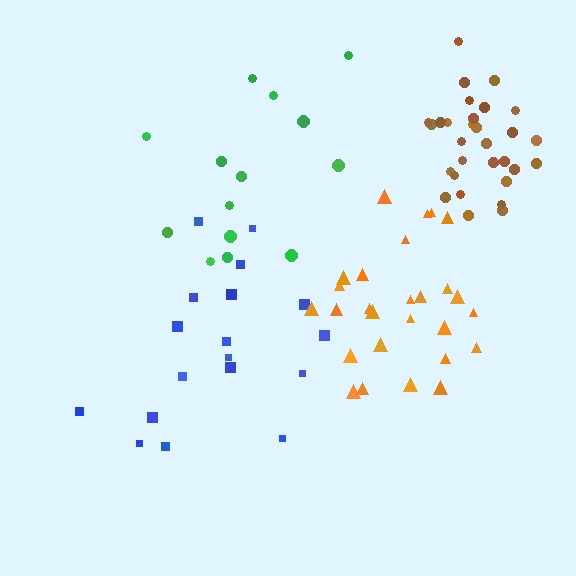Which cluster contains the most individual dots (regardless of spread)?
Brown (30).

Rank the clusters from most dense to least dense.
brown, orange, blue, green.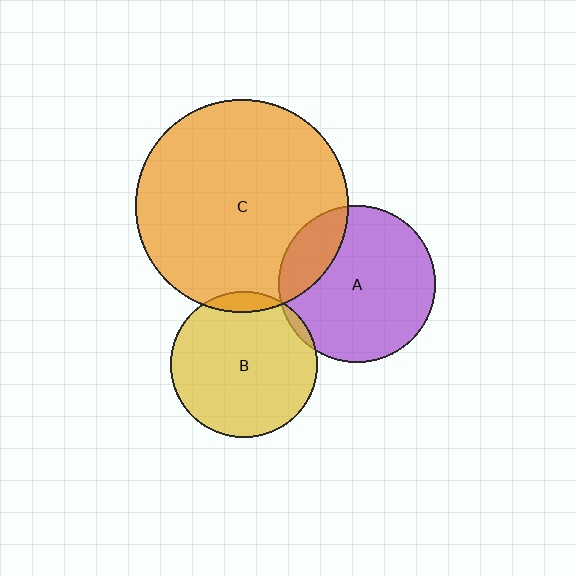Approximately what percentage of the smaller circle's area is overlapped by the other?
Approximately 5%.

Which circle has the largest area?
Circle C (orange).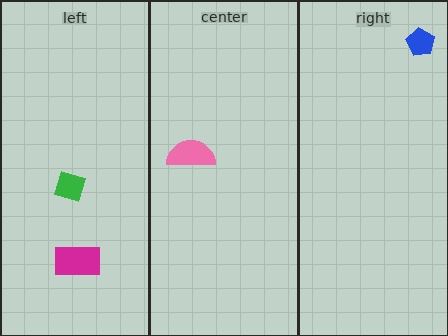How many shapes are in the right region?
1.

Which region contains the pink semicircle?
The center region.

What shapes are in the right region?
The blue pentagon.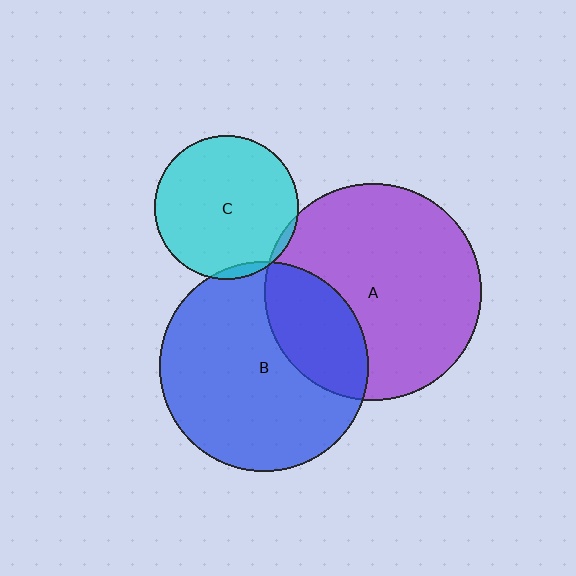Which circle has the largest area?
Circle A (purple).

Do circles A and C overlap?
Yes.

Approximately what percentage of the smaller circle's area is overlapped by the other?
Approximately 5%.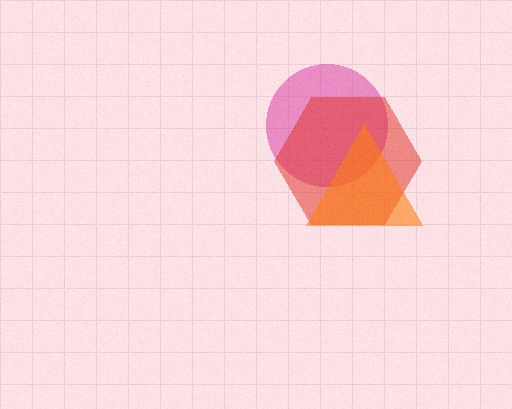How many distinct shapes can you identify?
There are 3 distinct shapes: a magenta circle, a red hexagon, an orange triangle.